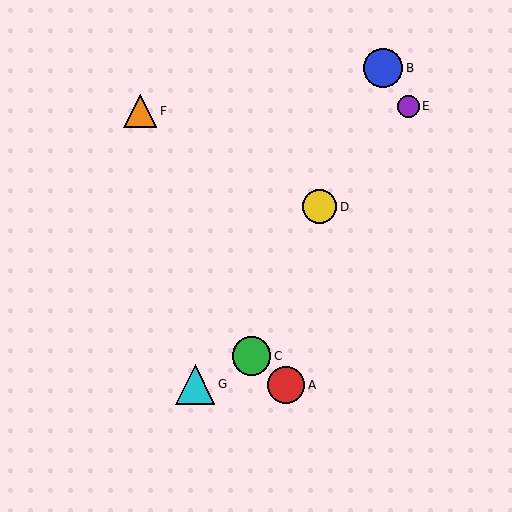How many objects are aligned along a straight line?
3 objects (B, C, D) are aligned along a straight line.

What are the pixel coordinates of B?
Object B is at (383, 68).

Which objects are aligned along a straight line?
Objects B, C, D are aligned along a straight line.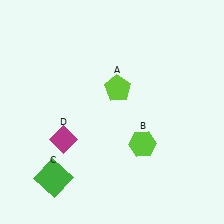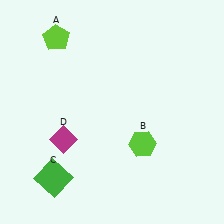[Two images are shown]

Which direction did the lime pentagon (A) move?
The lime pentagon (A) moved left.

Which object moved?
The lime pentagon (A) moved left.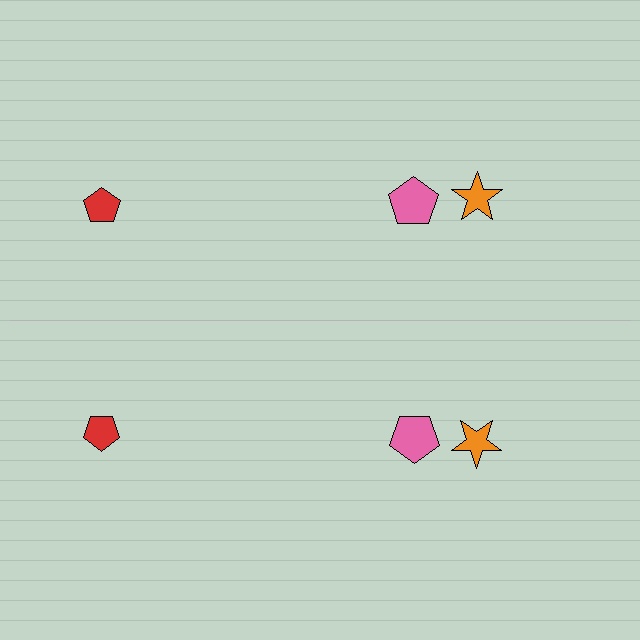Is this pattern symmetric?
Yes, this pattern has bilateral (reflection) symmetry.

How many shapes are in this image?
There are 6 shapes in this image.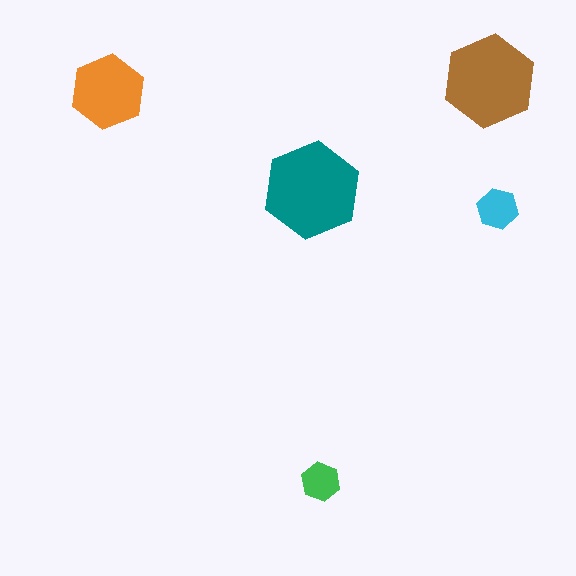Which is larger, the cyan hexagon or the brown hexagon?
The brown one.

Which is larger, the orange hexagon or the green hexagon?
The orange one.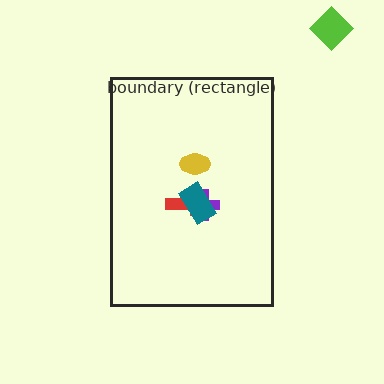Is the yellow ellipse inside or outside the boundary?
Inside.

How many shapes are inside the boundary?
4 inside, 1 outside.